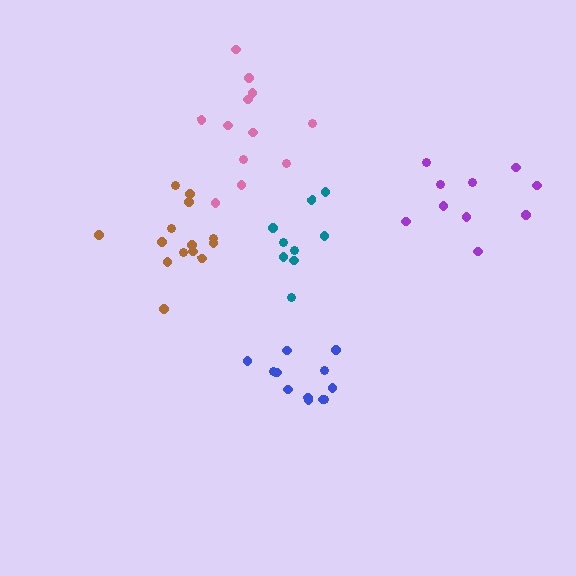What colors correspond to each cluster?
The clusters are colored: teal, blue, brown, purple, pink.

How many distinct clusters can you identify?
There are 5 distinct clusters.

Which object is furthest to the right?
The purple cluster is rightmost.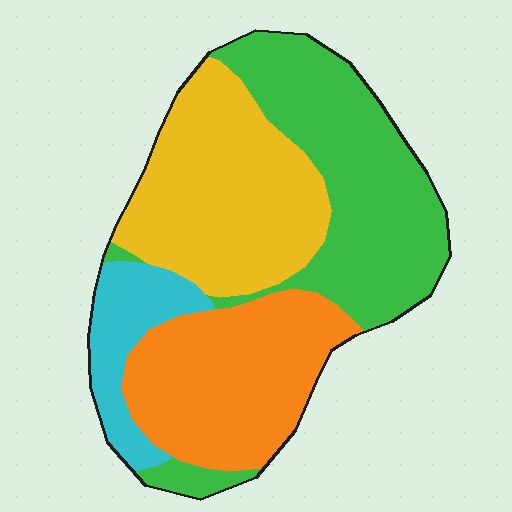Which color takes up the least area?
Cyan, at roughly 10%.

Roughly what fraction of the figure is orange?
Orange covers roughly 25% of the figure.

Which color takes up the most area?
Green, at roughly 35%.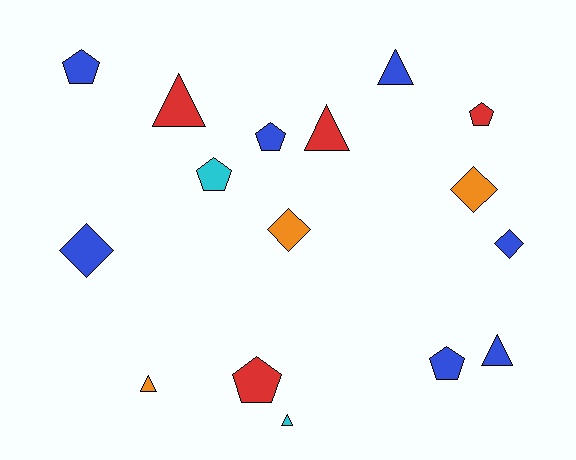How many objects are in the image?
There are 16 objects.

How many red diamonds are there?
There are no red diamonds.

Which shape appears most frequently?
Pentagon, with 6 objects.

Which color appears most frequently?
Blue, with 7 objects.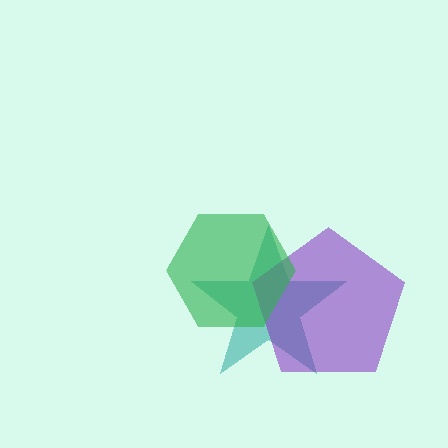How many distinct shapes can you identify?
There are 3 distinct shapes: a teal star, a purple pentagon, a green hexagon.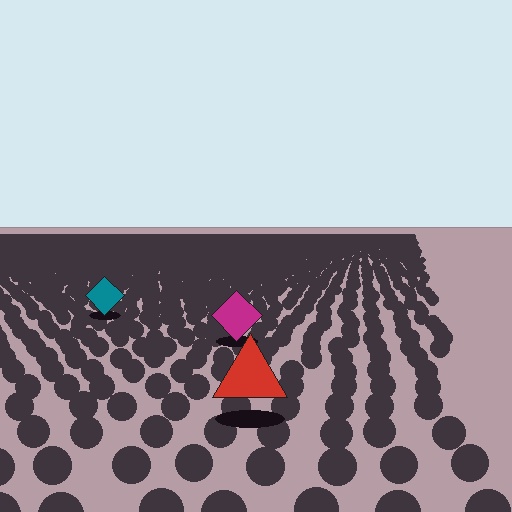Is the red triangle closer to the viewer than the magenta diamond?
Yes. The red triangle is closer — you can tell from the texture gradient: the ground texture is coarser near it.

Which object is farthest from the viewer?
The teal diamond is farthest from the viewer. It appears smaller and the ground texture around it is denser.